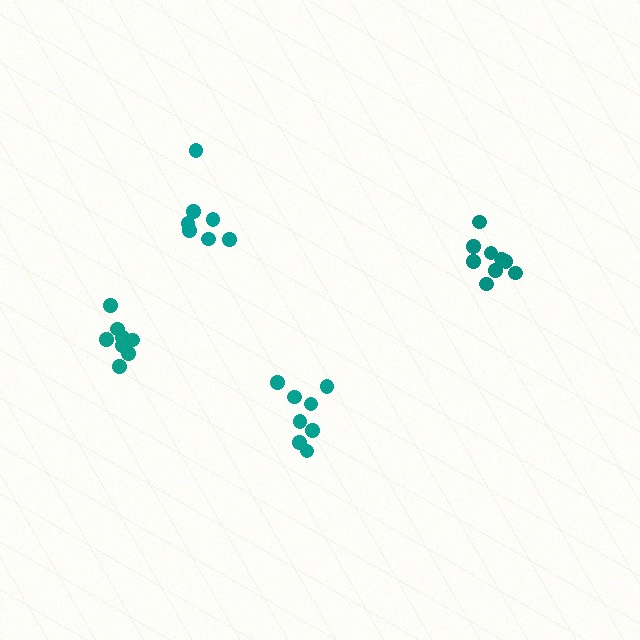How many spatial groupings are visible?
There are 4 spatial groupings.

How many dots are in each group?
Group 1: 8 dots, Group 2: 9 dots, Group 3: 8 dots, Group 4: 7 dots (32 total).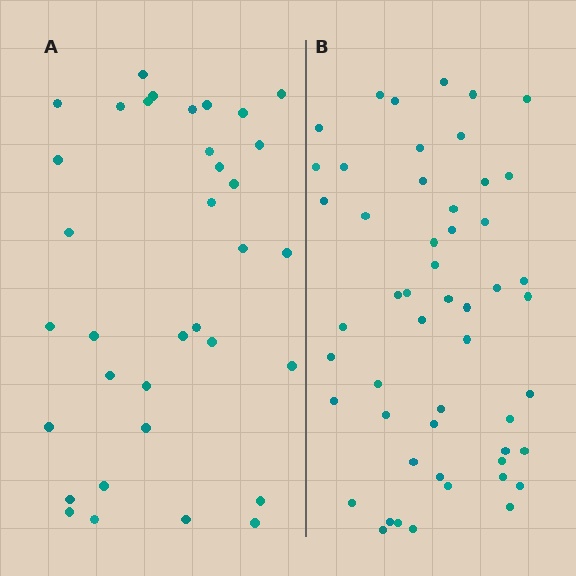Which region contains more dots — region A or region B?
Region B (the right region) has more dots.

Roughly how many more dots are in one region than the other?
Region B has approximately 15 more dots than region A.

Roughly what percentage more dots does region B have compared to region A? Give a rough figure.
About 50% more.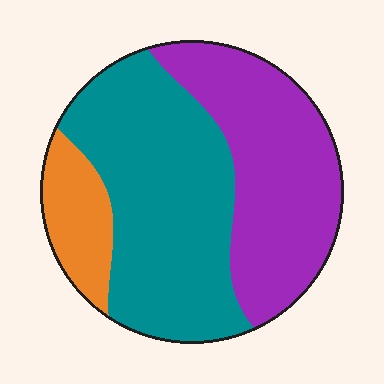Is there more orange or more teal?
Teal.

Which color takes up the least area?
Orange, at roughly 10%.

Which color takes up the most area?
Teal, at roughly 50%.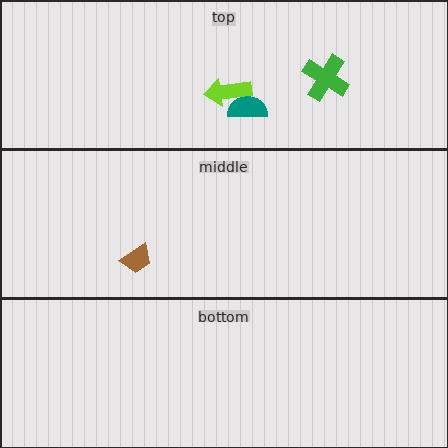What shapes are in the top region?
The green cross, the teal semicircle, the lime arrow.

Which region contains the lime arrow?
The top region.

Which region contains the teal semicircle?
The top region.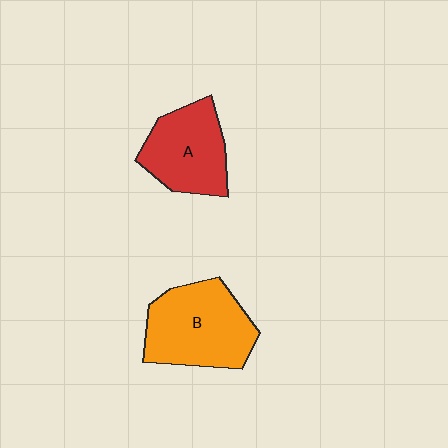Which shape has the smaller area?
Shape A (red).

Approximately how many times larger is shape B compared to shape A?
Approximately 1.2 times.